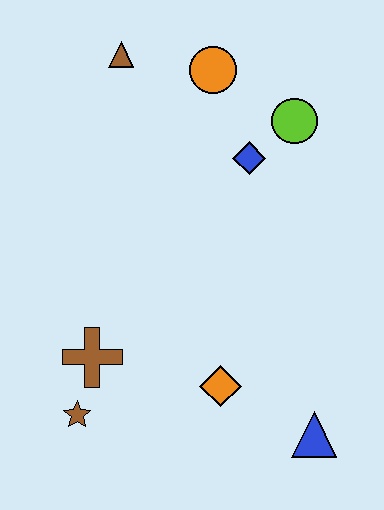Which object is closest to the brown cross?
The brown star is closest to the brown cross.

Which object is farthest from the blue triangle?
The brown triangle is farthest from the blue triangle.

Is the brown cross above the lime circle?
No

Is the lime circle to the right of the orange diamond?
Yes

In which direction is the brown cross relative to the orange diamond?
The brown cross is to the left of the orange diamond.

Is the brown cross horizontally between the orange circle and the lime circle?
No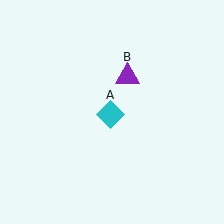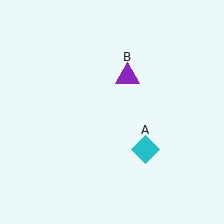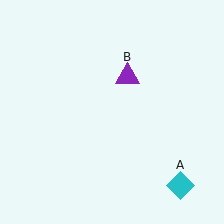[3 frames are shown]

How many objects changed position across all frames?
1 object changed position: cyan diamond (object A).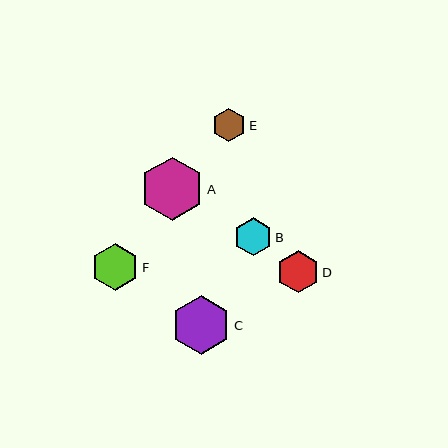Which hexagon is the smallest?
Hexagon E is the smallest with a size of approximately 34 pixels.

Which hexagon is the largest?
Hexagon A is the largest with a size of approximately 63 pixels.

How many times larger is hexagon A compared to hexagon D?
Hexagon A is approximately 1.5 times the size of hexagon D.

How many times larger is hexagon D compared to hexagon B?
Hexagon D is approximately 1.1 times the size of hexagon B.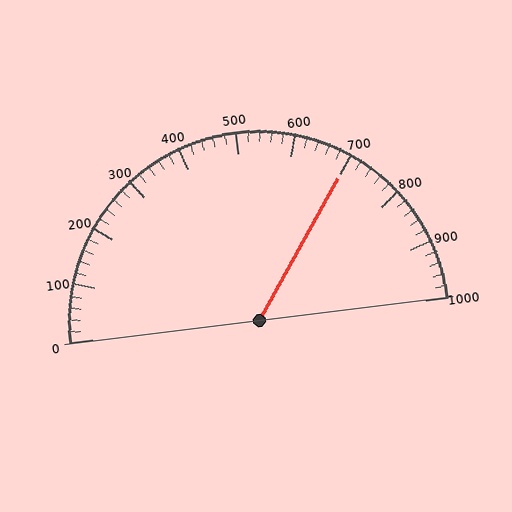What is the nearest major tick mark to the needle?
The nearest major tick mark is 700.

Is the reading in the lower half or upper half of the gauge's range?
The reading is in the upper half of the range (0 to 1000).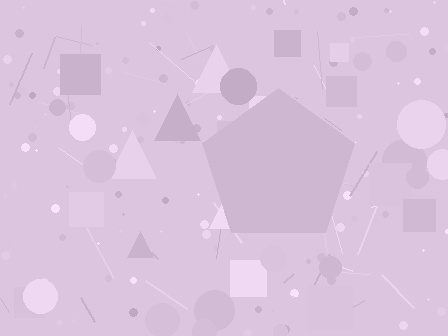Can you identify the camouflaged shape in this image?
The camouflaged shape is a pentagon.